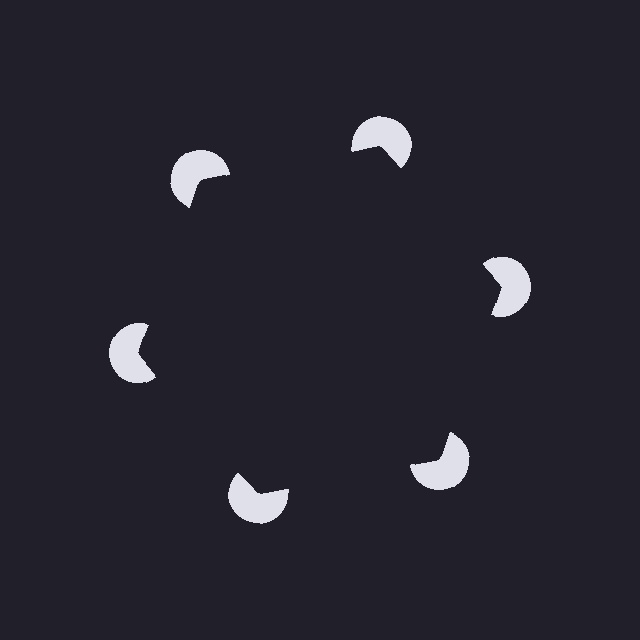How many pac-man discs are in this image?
There are 6 — one at each vertex of the illusory hexagon.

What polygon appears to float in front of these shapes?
An illusory hexagon — its edges are inferred from the aligned wedge cuts in the pac-man discs, not physically drawn.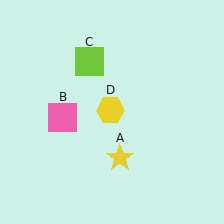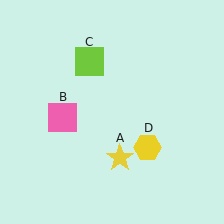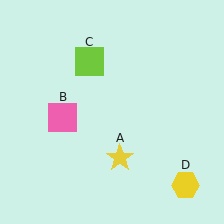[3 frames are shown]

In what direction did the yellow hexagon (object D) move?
The yellow hexagon (object D) moved down and to the right.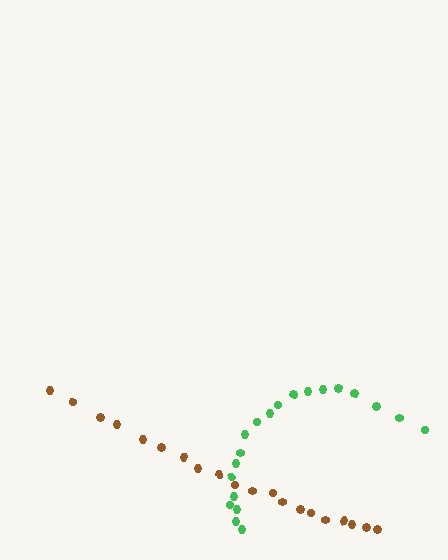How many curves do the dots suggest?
There are 2 distinct paths.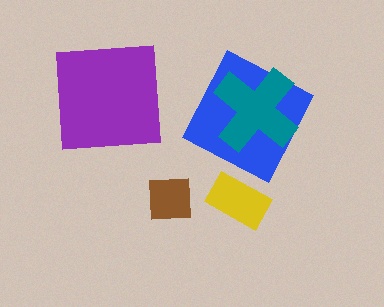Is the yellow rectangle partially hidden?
No, no other shape covers it.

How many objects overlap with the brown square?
0 objects overlap with the brown square.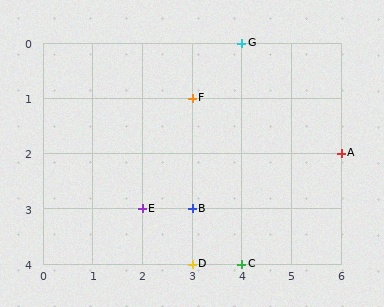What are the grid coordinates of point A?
Point A is at grid coordinates (6, 2).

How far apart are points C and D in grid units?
Points C and D are 1 column apart.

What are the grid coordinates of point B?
Point B is at grid coordinates (3, 3).